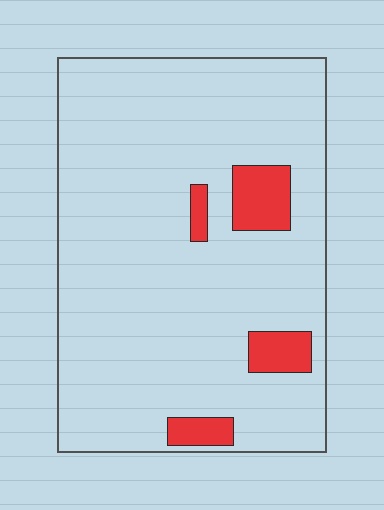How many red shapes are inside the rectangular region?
4.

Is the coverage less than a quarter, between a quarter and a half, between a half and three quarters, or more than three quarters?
Less than a quarter.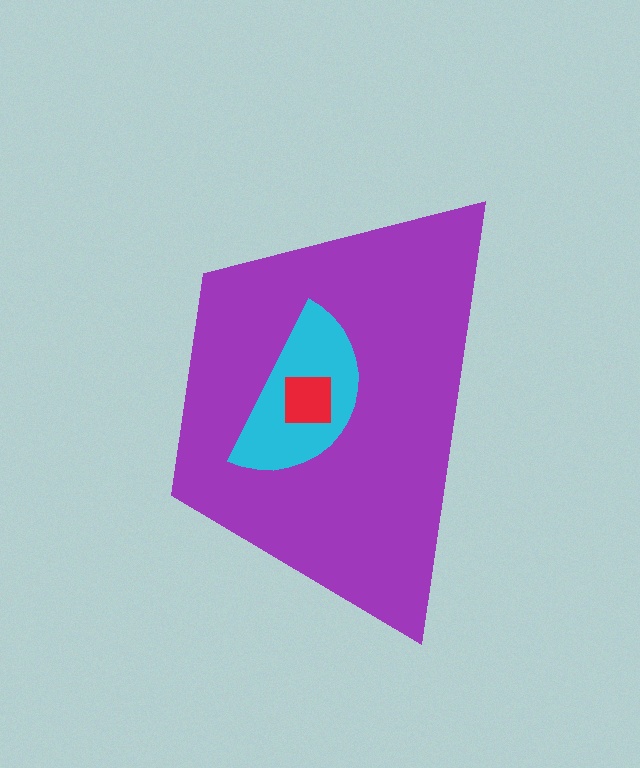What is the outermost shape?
The purple trapezoid.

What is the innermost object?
The red square.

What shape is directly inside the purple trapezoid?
The cyan semicircle.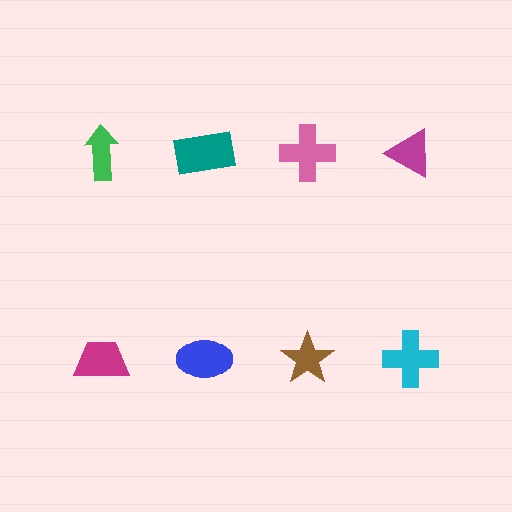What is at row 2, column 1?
A magenta trapezoid.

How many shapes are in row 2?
4 shapes.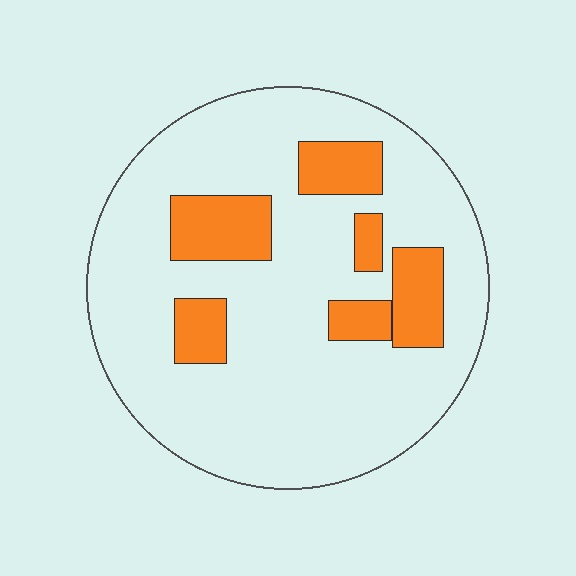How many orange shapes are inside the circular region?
6.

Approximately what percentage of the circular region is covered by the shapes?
Approximately 20%.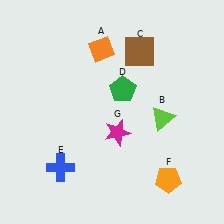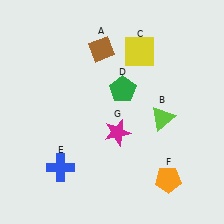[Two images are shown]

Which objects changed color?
A changed from orange to brown. C changed from brown to yellow.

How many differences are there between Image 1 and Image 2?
There are 2 differences between the two images.